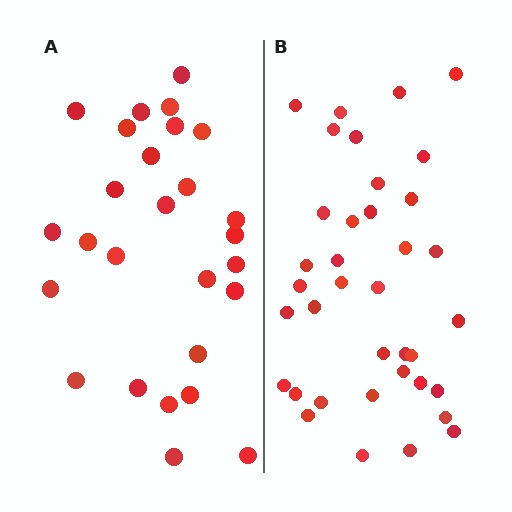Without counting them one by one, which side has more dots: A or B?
Region B (the right region) has more dots.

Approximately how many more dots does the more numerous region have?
Region B has roughly 10 or so more dots than region A.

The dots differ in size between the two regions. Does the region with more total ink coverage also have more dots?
No. Region A has more total ink coverage because its dots are larger, but region B actually contains more individual dots. Total area can be misleading — the number of items is what matters here.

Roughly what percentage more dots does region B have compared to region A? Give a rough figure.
About 35% more.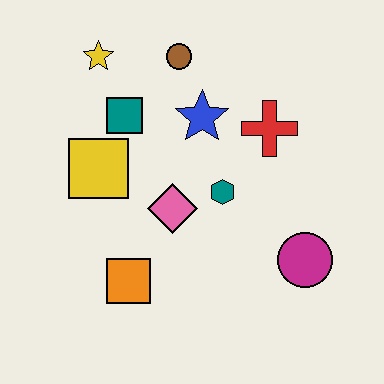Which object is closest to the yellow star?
The teal square is closest to the yellow star.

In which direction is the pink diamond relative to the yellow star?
The pink diamond is below the yellow star.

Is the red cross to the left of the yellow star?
No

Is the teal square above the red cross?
Yes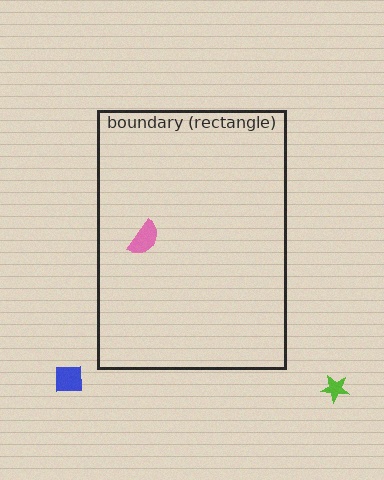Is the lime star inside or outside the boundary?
Outside.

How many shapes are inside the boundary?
1 inside, 2 outside.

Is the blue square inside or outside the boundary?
Outside.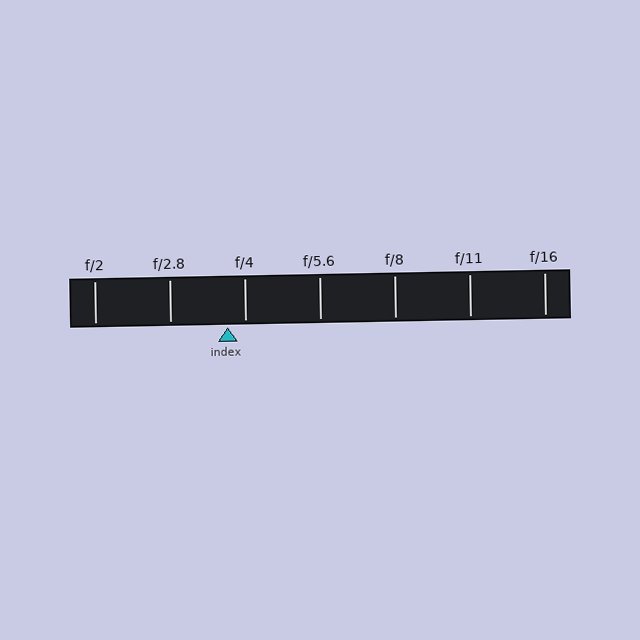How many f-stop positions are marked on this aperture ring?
There are 7 f-stop positions marked.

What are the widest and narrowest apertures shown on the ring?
The widest aperture shown is f/2 and the narrowest is f/16.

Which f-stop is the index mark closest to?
The index mark is closest to f/4.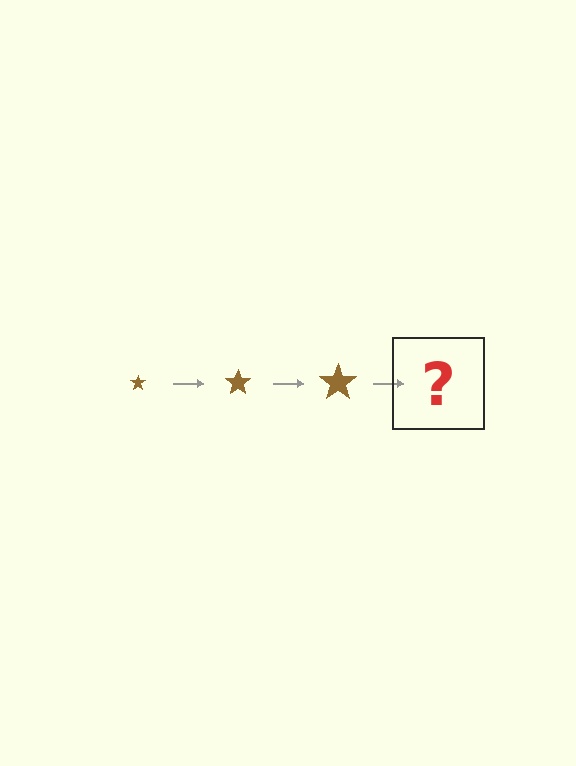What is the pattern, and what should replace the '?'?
The pattern is that the star gets progressively larger each step. The '?' should be a brown star, larger than the previous one.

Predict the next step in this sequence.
The next step is a brown star, larger than the previous one.